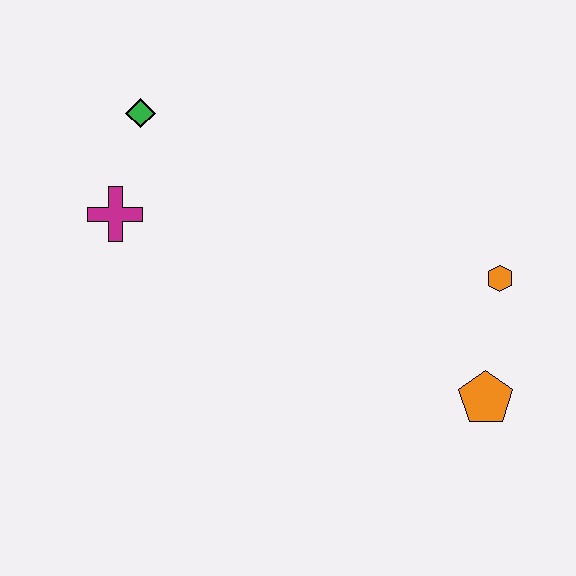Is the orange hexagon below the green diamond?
Yes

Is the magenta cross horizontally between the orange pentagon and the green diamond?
No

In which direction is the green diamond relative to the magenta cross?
The green diamond is above the magenta cross.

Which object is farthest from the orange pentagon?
The green diamond is farthest from the orange pentagon.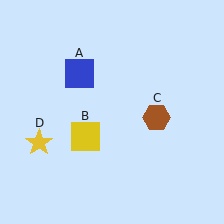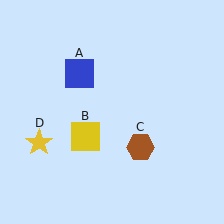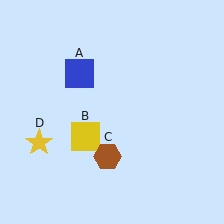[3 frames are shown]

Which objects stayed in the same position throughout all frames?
Blue square (object A) and yellow square (object B) and yellow star (object D) remained stationary.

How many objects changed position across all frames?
1 object changed position: brown hexagon (object C).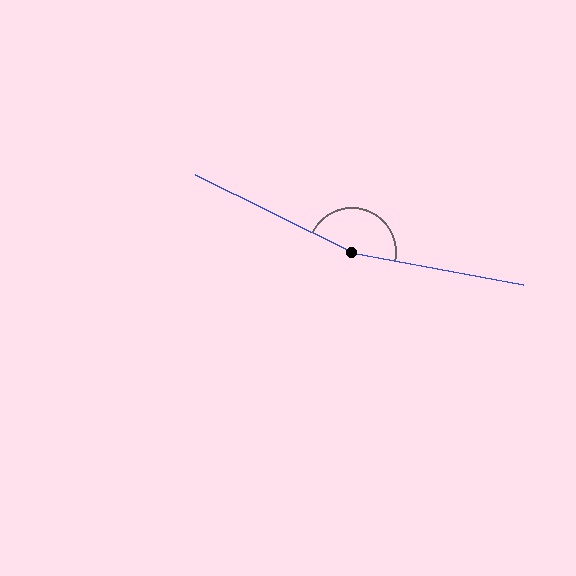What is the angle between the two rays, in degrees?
Approximately 164 degrees.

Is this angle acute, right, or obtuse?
It is obtuse.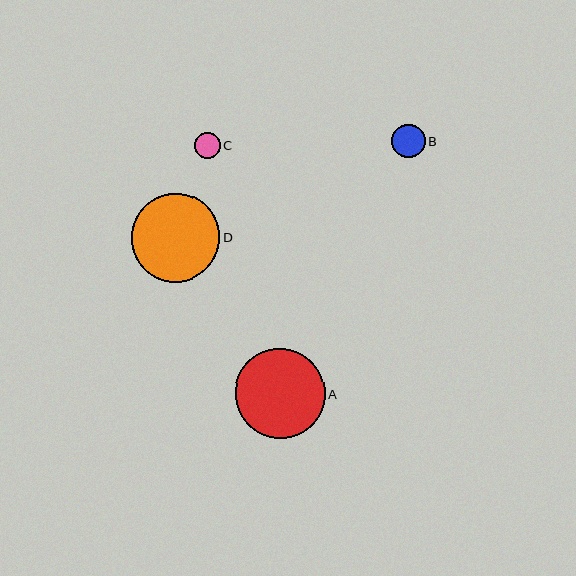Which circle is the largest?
Circle A is the largest with a size of approximately 89 pixels.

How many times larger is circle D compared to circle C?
Circle D is approximately 3.4 times the size of circle C.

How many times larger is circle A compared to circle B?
Circle A is approximately 2.7 times the size of circle B.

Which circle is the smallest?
Circle C is the smallest with a size of approximately 26 pixels.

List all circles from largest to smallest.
From largest to smallest: A, D, B, C.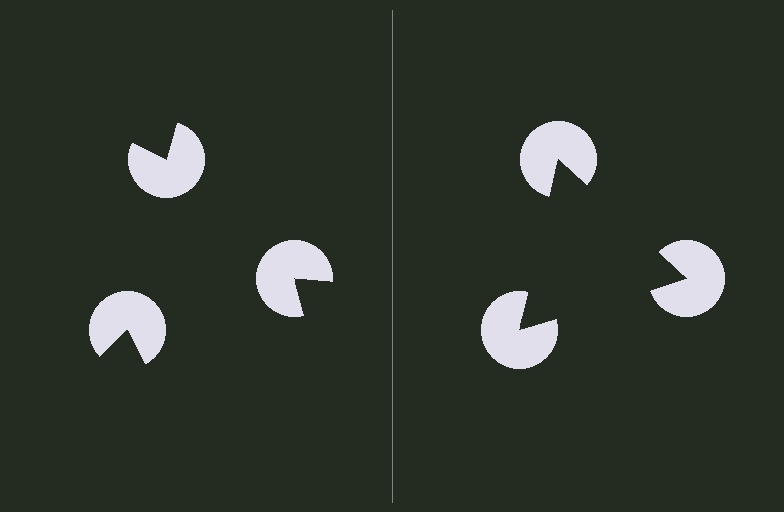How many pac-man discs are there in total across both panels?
6 — 3 on each side.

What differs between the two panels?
The pac-man discs are positioned identically on both sides; only the wedge orientations differ. On the right they align to a triangle; on the left they are misaligned.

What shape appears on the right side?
An illusory triangle.